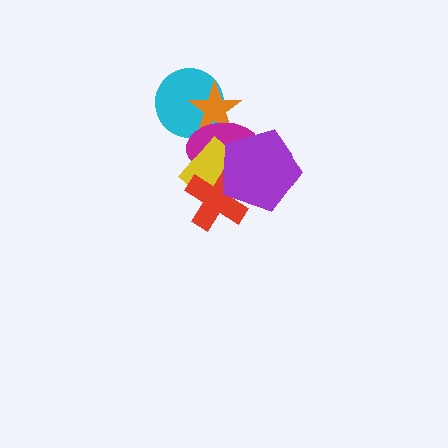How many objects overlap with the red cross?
3 objects overlap with the red cross.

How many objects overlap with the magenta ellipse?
5 objects overlap with the magenta ellipse.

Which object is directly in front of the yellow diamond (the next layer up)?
The red cross is directly in front of the yellow diamond.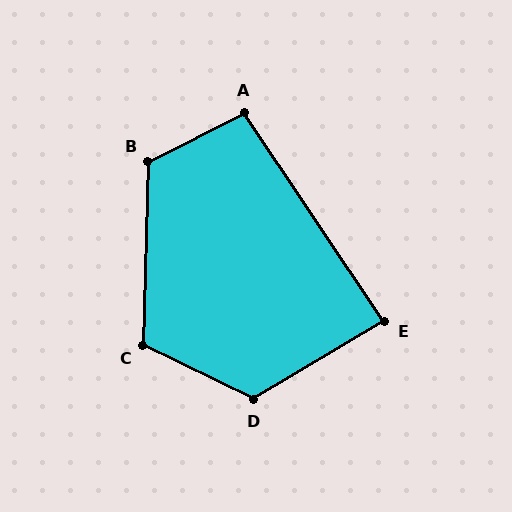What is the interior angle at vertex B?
Approximately 118 degrees (obtuse).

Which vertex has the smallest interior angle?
E, at approximately 87 degrees.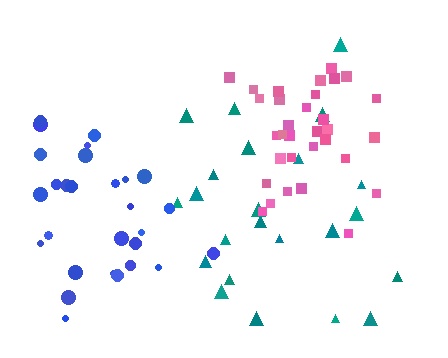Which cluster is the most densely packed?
Pink.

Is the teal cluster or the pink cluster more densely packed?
Pink.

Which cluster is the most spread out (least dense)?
Teal.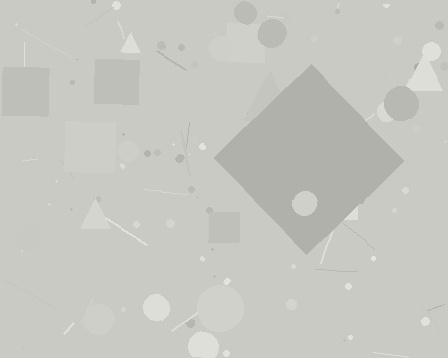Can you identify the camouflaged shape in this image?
The camouflaged shape is a diamond.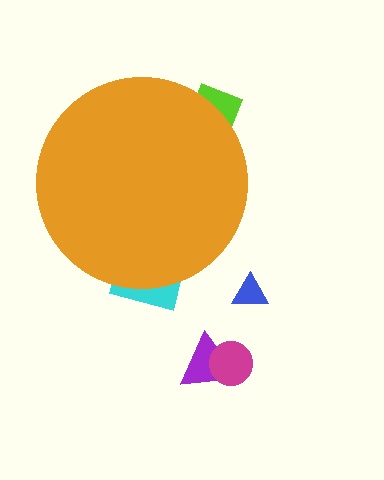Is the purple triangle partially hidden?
No, the purple triangle is fully visible.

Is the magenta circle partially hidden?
No, the magenta circle is fully visible.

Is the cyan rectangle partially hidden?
Yes, the cyan rectangle is partially hidden behind the orange circle.